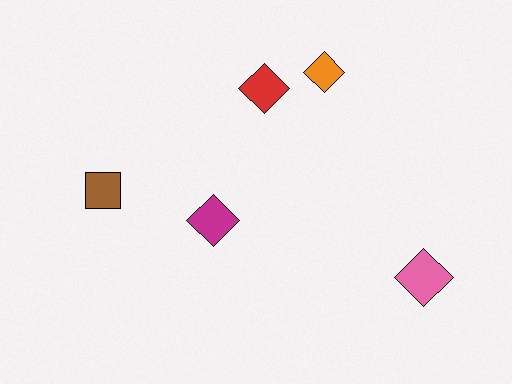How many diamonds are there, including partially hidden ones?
There are 4 diamonds.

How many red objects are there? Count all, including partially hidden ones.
There is 1 red object.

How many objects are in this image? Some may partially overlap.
There are 5 objects.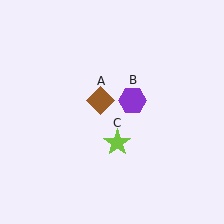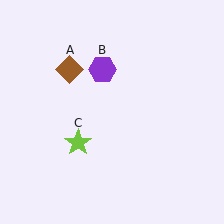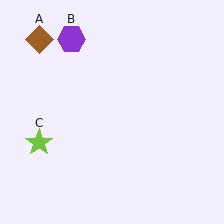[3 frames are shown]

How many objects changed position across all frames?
3 objects changed position: brown diamond (object A), purple hexagon (object B), lime star (object C).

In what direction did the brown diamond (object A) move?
The brown diamond (object A) moved up and to the left.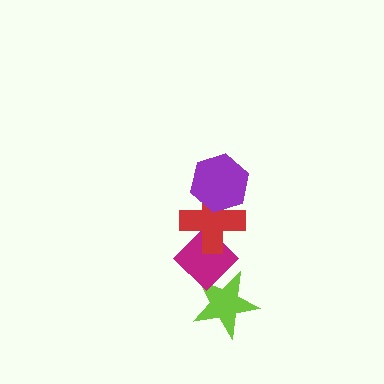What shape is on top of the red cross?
The purple hexagon is on top of the red cross.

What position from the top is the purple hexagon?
The purple hexagon is 1st from the top.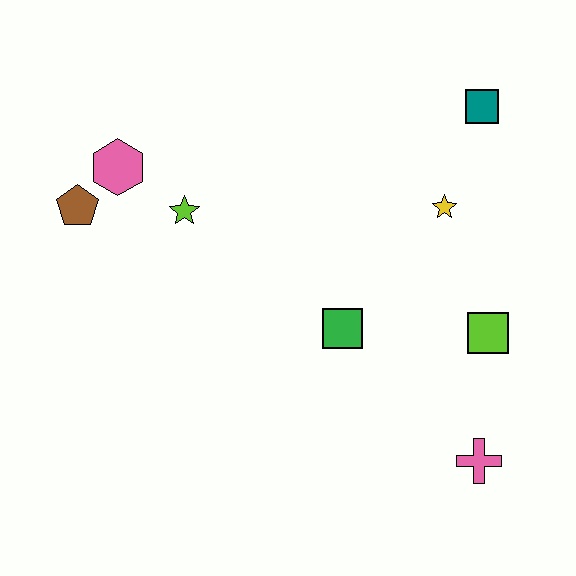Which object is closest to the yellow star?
The teal square is closest to the yellow star.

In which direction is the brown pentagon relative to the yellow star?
The brown pentagon is to the left of the yellow star.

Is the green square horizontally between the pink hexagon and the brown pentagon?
No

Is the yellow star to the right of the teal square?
No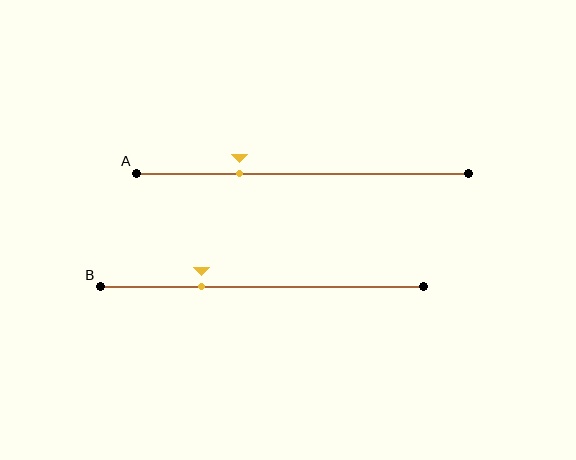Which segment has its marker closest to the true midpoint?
Segment B has its marker closest to the true midpoint.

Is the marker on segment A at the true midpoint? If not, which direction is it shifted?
No, the marker on segment A is shifted to the left by about 19% of the segment length.